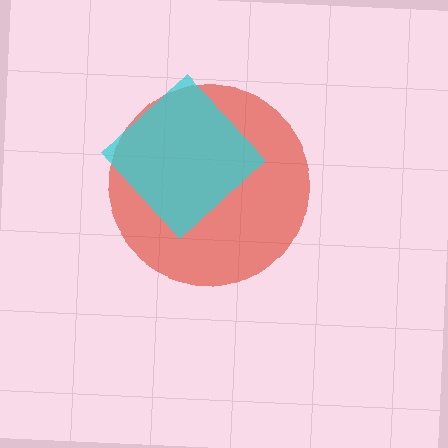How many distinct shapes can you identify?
There are 2 distinct shapes: a red circle, a cyan diamond.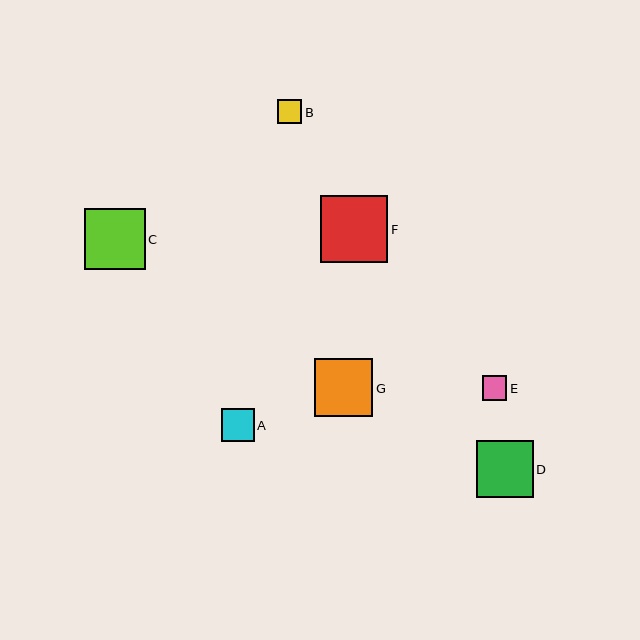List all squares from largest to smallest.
From largest to smallest: F, C, G, D, A, E, B.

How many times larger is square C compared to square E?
Square C is approximately 2.4 times the size of square E.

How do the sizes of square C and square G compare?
Square C and square G are approximately the same size.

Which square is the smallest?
Square B is the smallest with a size of approximately 24 pixels.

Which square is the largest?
Square F is the largest with a size of approximately 67 pixels.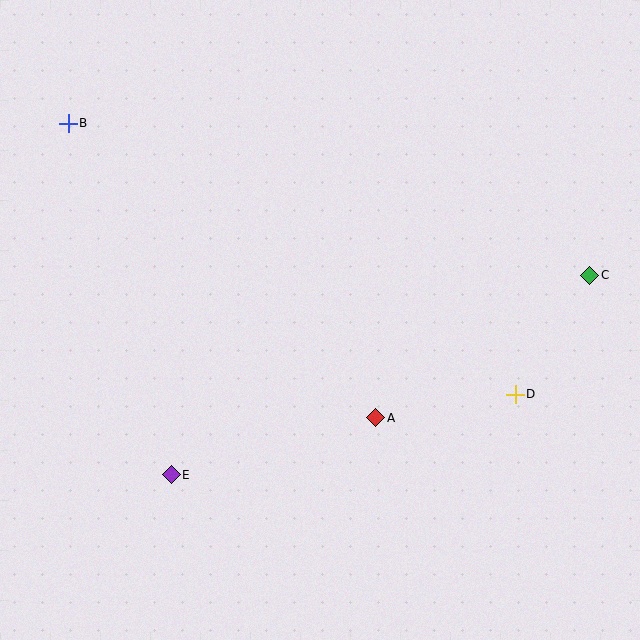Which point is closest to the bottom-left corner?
Point E is closest to the bottom-left corner.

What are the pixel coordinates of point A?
Point A is at (376, 418).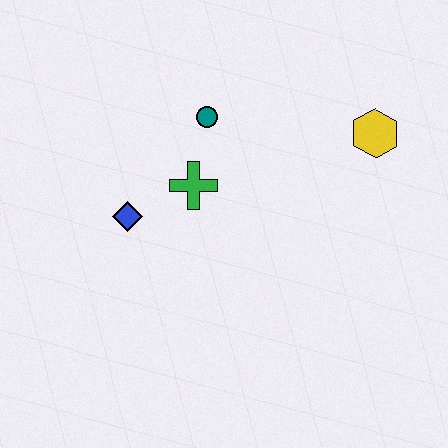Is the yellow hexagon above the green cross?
Yes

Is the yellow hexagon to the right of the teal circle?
Yes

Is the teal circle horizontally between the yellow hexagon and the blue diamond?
Yes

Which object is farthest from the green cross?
The yellow hexagon is farthest from the green cross.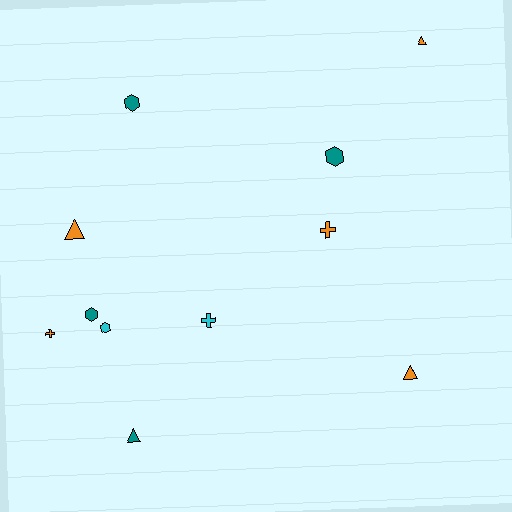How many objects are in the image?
There are 11 objects.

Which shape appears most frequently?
Triangle, with 4 objects.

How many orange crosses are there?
There are 2 orange crosses.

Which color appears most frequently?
Orange, with 5 objects.